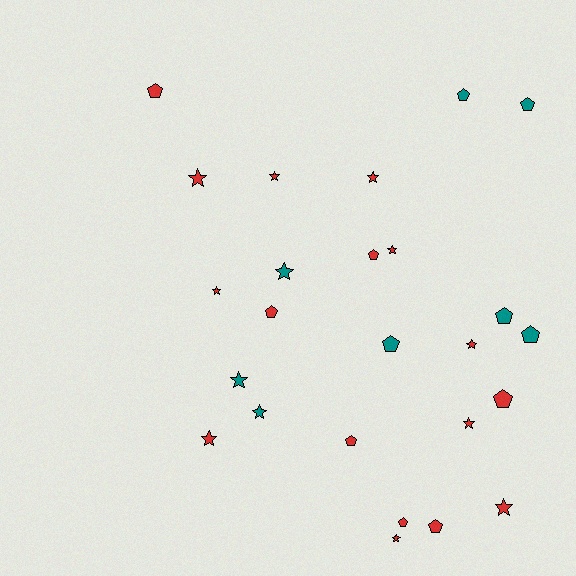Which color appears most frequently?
Red, with 17 objects.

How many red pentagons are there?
There are 7 red pentagons.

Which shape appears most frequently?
Star, with 13 objects.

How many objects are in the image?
There are 25 objects.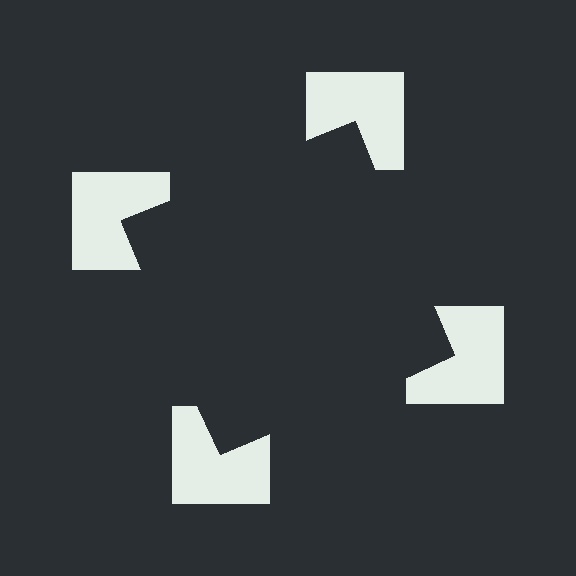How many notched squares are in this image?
There are 4 — one at each vertex of the illusory square.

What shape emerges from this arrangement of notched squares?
An illusory square — its edges are inferred from the aligned wedge cuts in the notched squares, not physically drawn.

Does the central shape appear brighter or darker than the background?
It typically appears slightly darker than the background, even though no actual brightness change is drawn.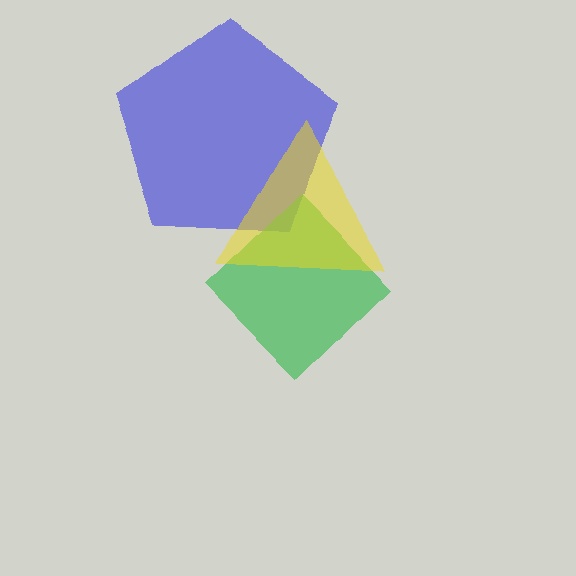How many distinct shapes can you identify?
There are 3 distinct shapes: a blue pentagon, a green diamond, a yellow triangle.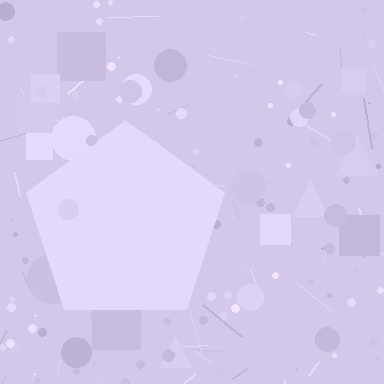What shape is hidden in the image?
A pentagon is hidden in the image.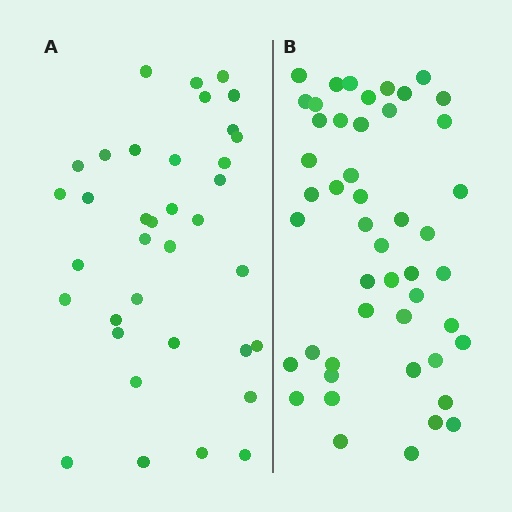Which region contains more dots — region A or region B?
Region B (the right region) has more dots.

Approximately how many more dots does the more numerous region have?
Region B has roughly 12 or so more dots than region A.